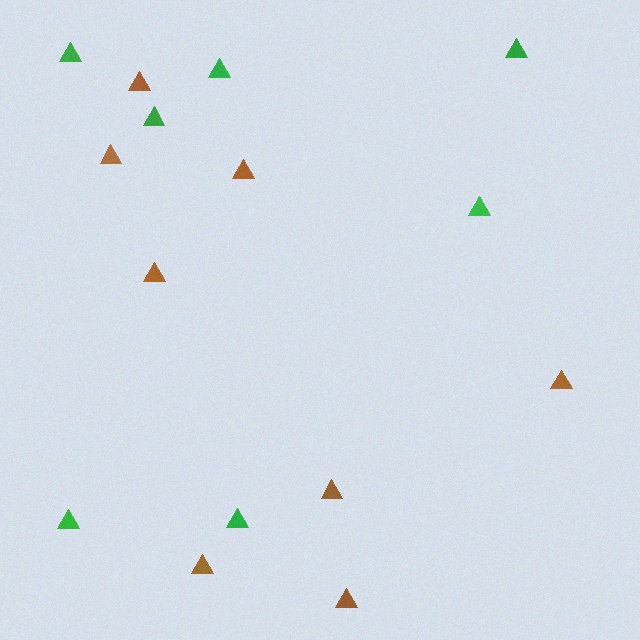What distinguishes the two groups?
There are 2 groups: one group of green triangles (7) and one group of brown triangles (8).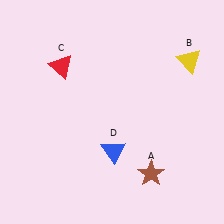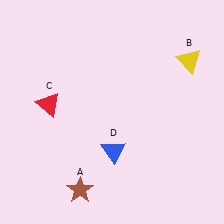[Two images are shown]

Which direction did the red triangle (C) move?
The red triangle (C) moved down.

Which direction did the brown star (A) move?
The brown star (A) moved left.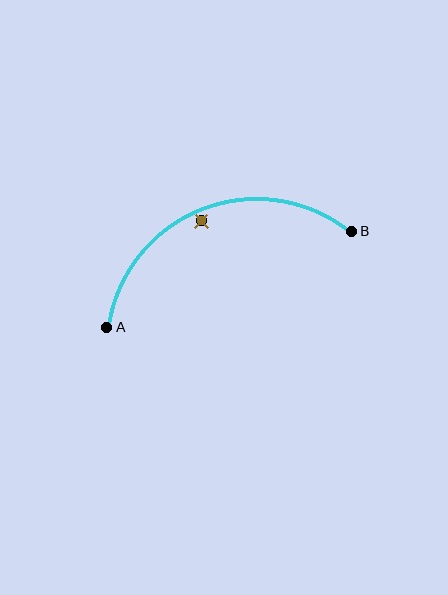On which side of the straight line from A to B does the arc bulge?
The arc bulges above the straight line connecting A and B.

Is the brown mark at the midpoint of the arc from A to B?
No — the brown mark does not lie on the arc at all. It sits slightly inside the curve.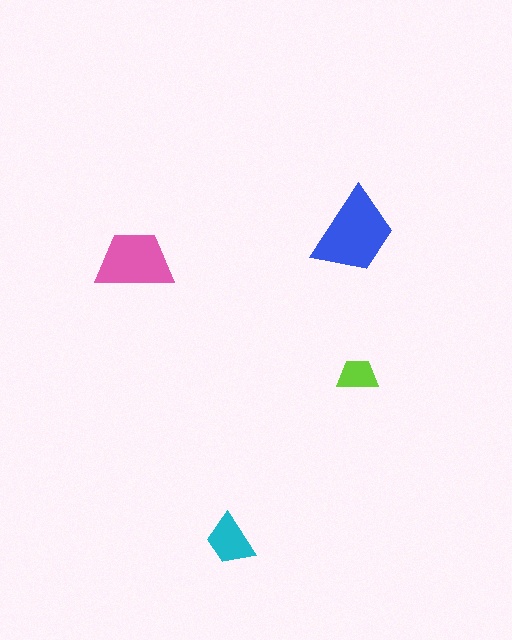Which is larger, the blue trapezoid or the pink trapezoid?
The blue one.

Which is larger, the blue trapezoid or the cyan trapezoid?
The blue one.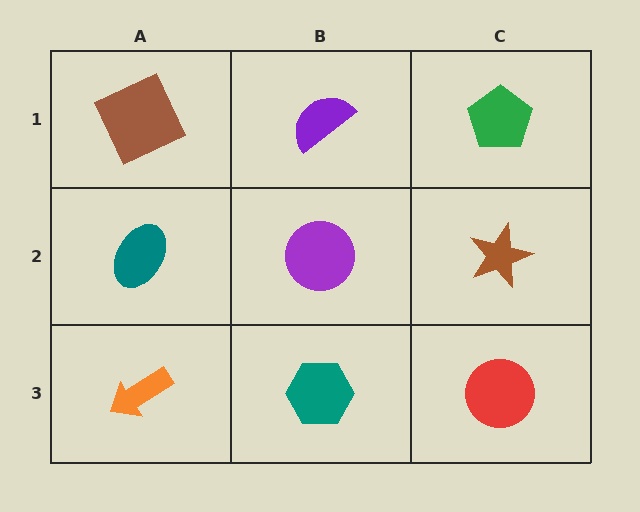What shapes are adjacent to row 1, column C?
A brown star (row 2, column C), a purple semicircle (row 1, column B).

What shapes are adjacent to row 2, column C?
A green pentagon (row 1, column C), a red circle (row 3, column C), a purple circle (row 2, column B).